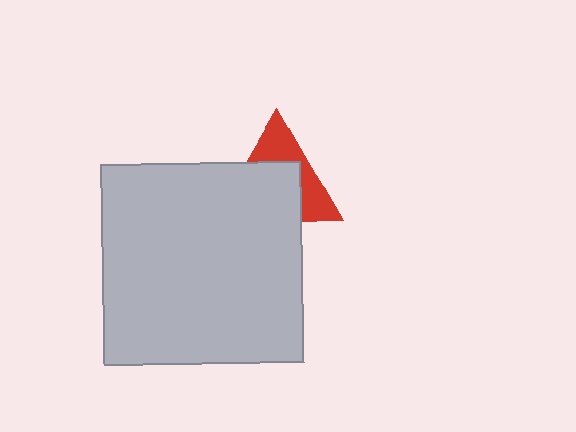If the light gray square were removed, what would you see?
You would see the complete red triangle.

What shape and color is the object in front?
The object in front is a light gray square.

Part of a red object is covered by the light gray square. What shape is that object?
It is a triangle.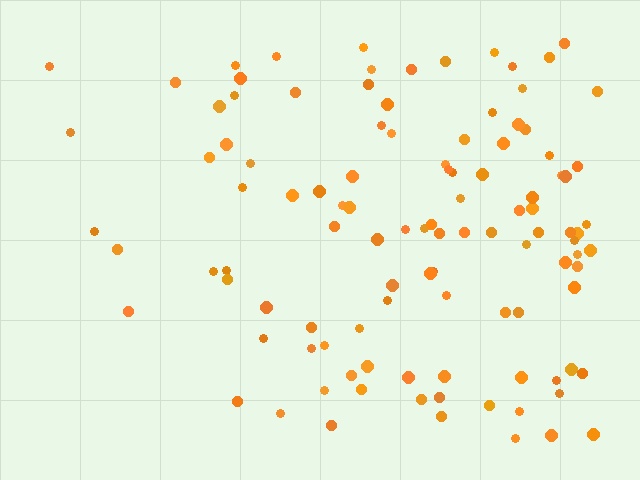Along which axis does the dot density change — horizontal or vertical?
Horizontal.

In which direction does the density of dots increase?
From left to right, with the right side densest.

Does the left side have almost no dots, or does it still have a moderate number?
Still a moderate number, just noticeably fewer than the right.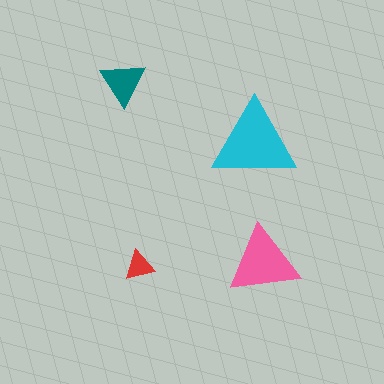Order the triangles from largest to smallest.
the cyan one, the pink one, the teal one, the red one.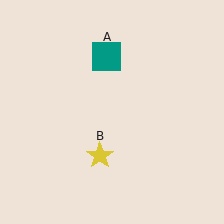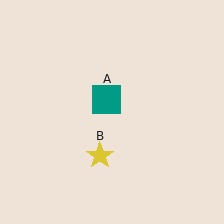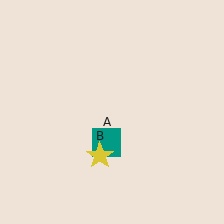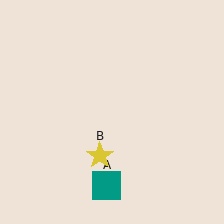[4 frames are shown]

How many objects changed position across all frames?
1 object changed position: teal square (object A).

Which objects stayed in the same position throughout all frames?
Yellow star (object B) remained stationary.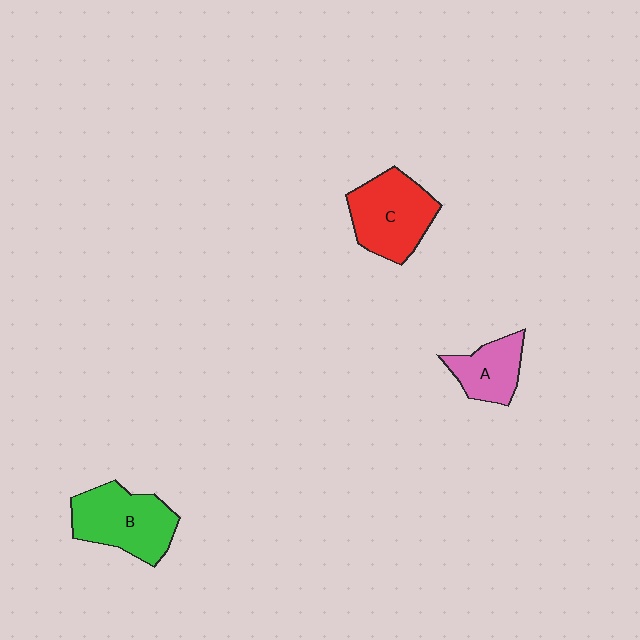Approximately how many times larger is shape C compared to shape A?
Approximately 1.6 times.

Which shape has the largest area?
Shape B (green).